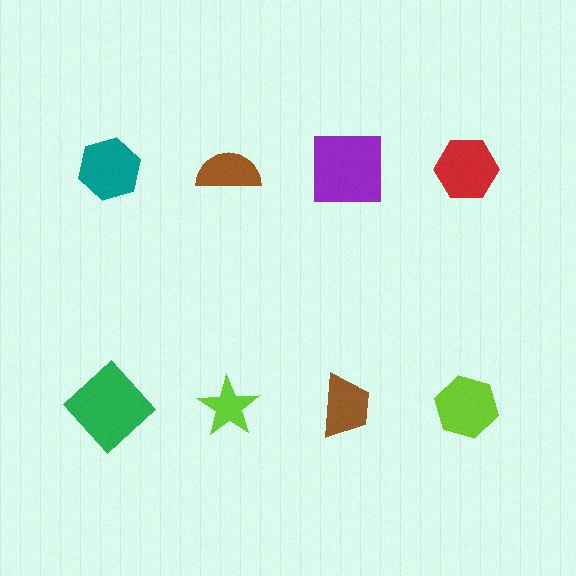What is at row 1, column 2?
A brown semicircle.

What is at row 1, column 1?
A teal hexagon.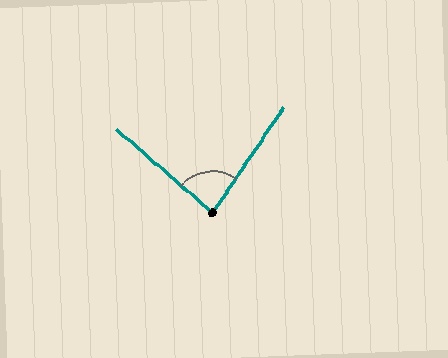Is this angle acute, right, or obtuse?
It is acute.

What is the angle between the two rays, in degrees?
Approximately 83 degrees.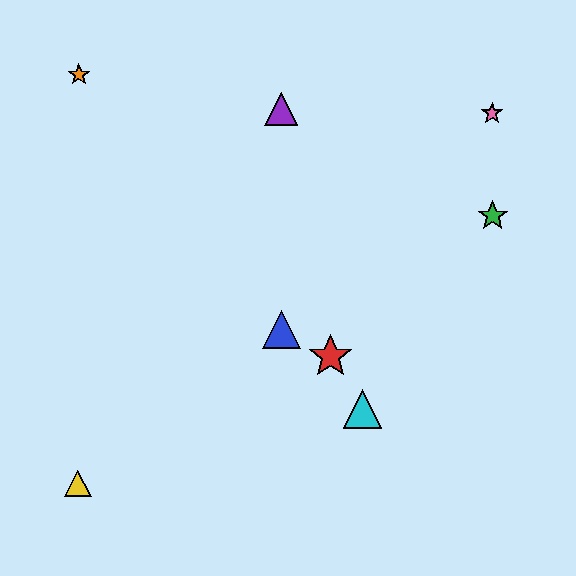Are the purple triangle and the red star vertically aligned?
No, the purple triangle is at x≈281 and the red star is at x≈330.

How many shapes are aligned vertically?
2 shapes (the blue triangle, the purple triangle) are aligned vertically.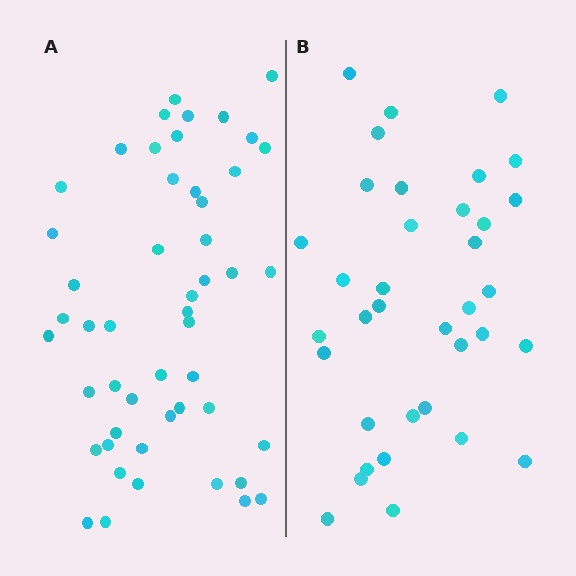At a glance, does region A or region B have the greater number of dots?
Region A (the left region) has more dots.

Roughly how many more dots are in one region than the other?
Region A has approximately 15 more dots than region B.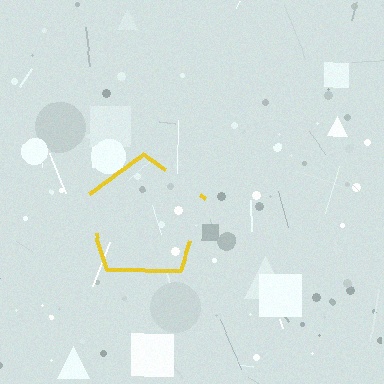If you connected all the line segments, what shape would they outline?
They would outline a pentagon.